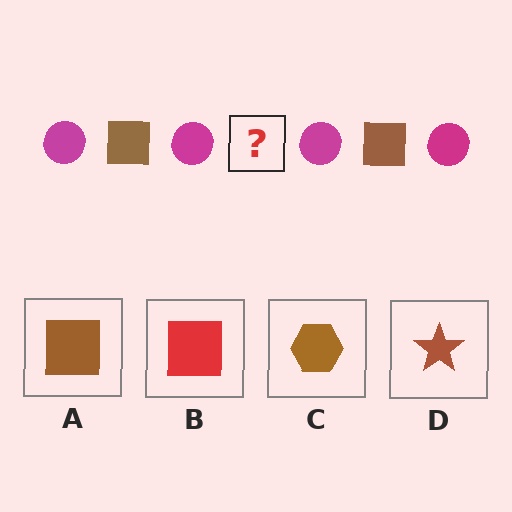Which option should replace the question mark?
Option A.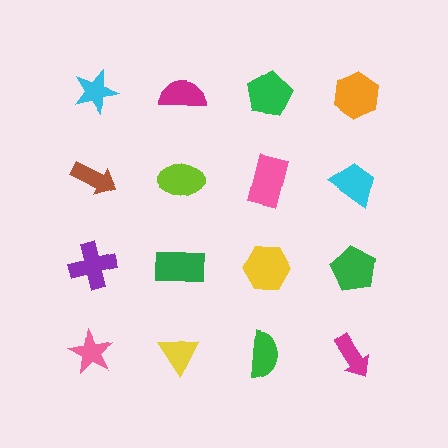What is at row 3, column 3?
A yellow hexagon.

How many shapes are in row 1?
4 shapes.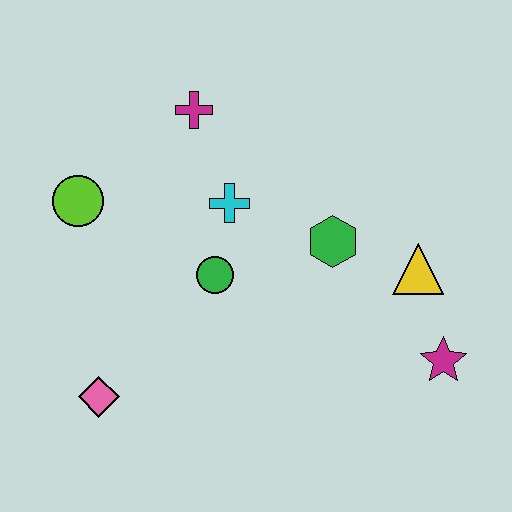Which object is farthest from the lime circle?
The magenta star is farthest from the lime circle.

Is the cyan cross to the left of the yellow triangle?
Yes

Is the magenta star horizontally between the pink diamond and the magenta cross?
No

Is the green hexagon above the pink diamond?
Yes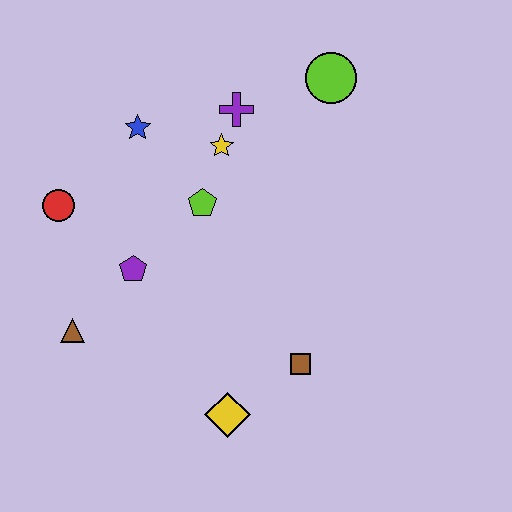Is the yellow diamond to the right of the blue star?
Yes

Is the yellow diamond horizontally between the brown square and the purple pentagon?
Yes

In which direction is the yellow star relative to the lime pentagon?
The yellow star is above the lime pentagon.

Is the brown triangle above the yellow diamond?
Yes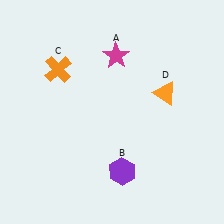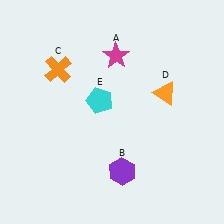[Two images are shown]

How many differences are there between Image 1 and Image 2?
There is 1 difference between the two images.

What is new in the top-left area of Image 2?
A cyan pentagon (E) was added in the top-left area of Image 2.